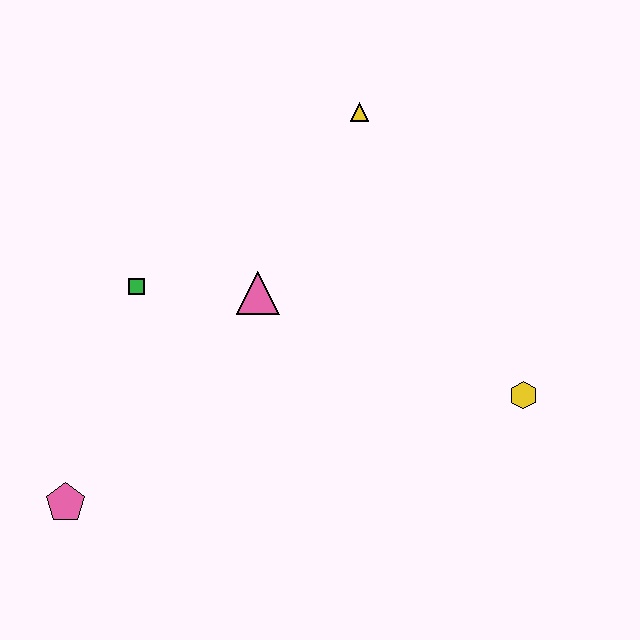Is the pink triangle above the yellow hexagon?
Yes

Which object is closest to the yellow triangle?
The pink triangle is closest to the yellow triangle.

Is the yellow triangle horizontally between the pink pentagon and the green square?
No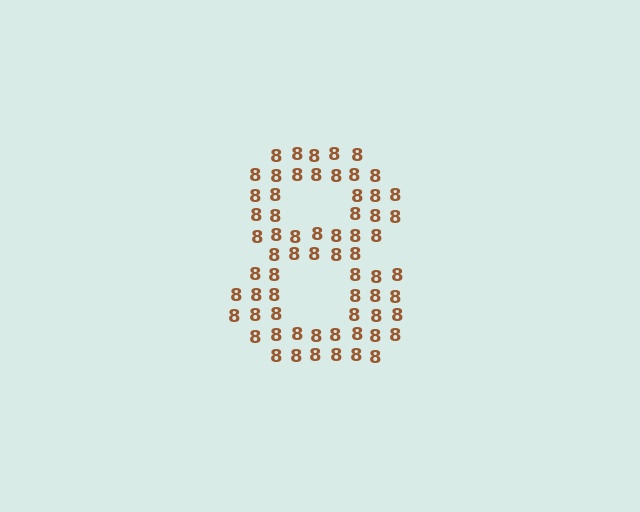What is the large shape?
The large shape is the digit 8.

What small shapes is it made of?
It is made of small digit 8's.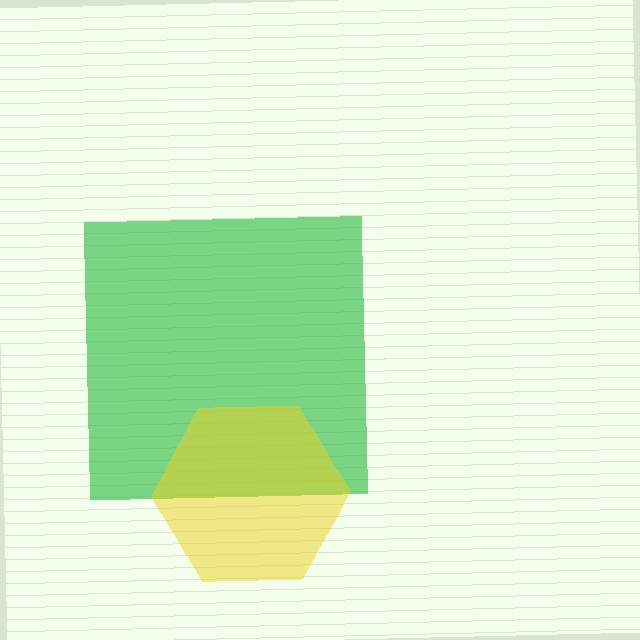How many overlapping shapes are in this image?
There are 2 overlapping shapes in the image.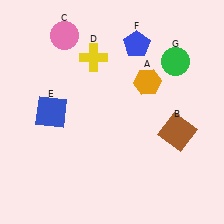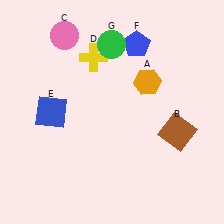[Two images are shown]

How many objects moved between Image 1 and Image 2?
1 object moved between the two images.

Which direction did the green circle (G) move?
The green circle (G) moved left.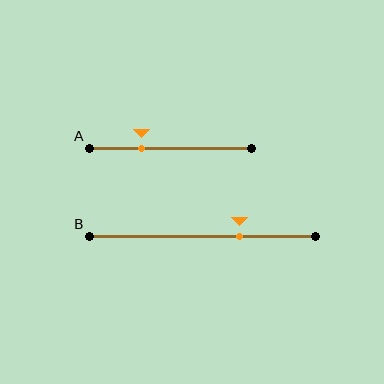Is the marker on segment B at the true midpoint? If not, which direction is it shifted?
No, the marker on segment B is shifted to the right by about 16% of the segment length.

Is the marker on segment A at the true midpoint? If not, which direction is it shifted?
No, the marker on segment A is shifted to the left by about 18% of the segment length.